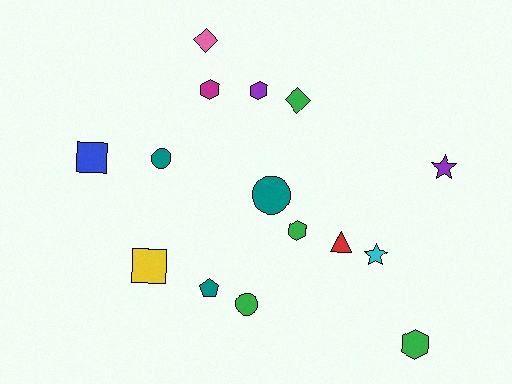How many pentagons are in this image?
There is 1 pentagon.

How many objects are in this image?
There are 15 objects.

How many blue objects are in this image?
There is 1 blue object.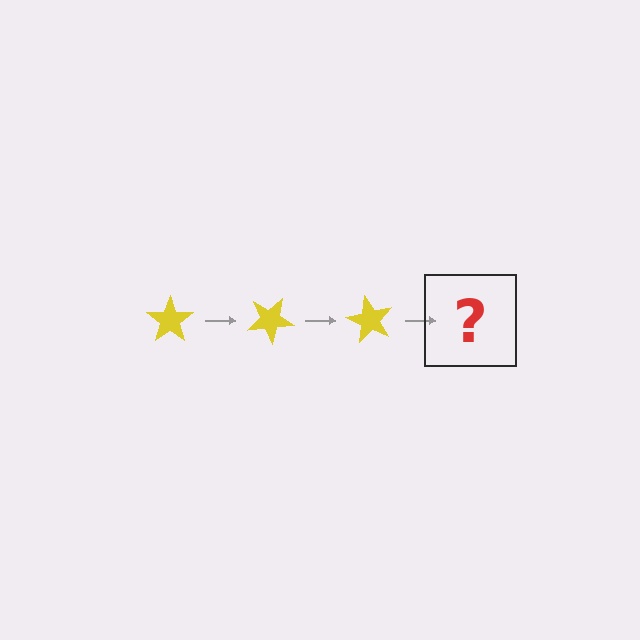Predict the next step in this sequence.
The next step is a yellow star rotated 90 degrees.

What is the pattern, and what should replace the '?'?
The pattern is that the star rotates 30 degrees each step. The '?' should be a yellow star rotated 90 degrees.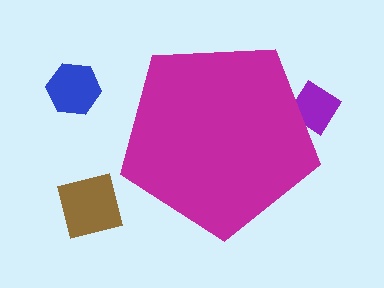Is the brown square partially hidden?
No, the brown square is fully visible.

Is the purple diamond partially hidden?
Yes, the purple diamond is partially hidden behind the magenta pentagon.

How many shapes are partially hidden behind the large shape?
1 shape is partially hidden.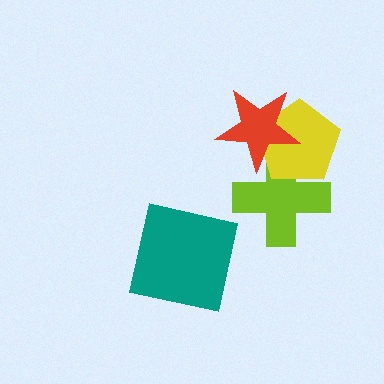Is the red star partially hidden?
No, no other shape covers it.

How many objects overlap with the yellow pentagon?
2 objects overlap with the yellow pentagon.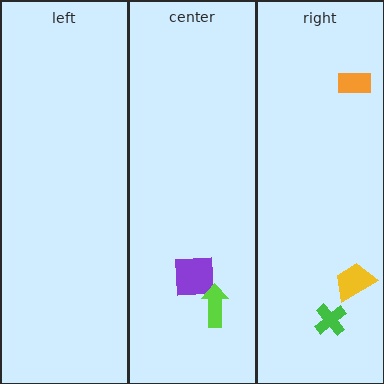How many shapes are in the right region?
3.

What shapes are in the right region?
The orange rectangle, the green cross, the yellow trapezoid.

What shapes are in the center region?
The purple square, the lime arrow.